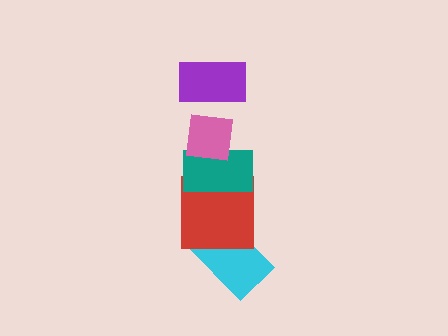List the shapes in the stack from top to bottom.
From top to bottom: the purple rectangle, the pink square, the teal rectangle, the red square, the cyan rectangle.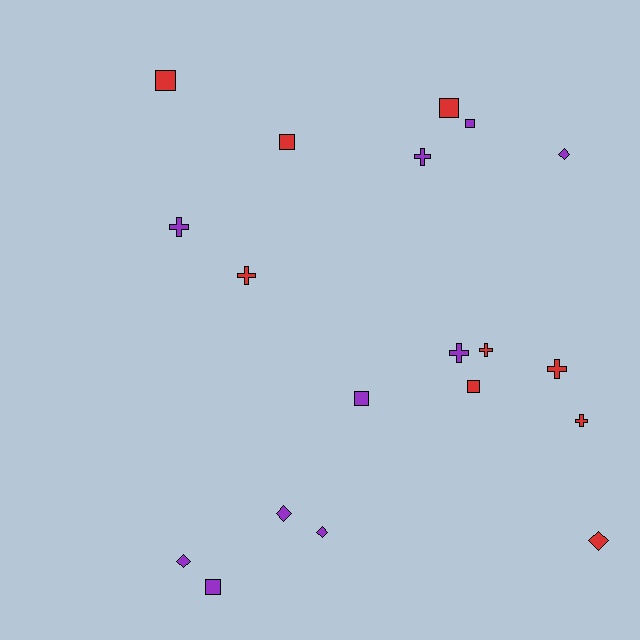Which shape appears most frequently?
Square, with 7 objects.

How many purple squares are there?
There are 3 purple squares.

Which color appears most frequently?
Purple, with 10 objects.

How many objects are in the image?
There are 19 objects.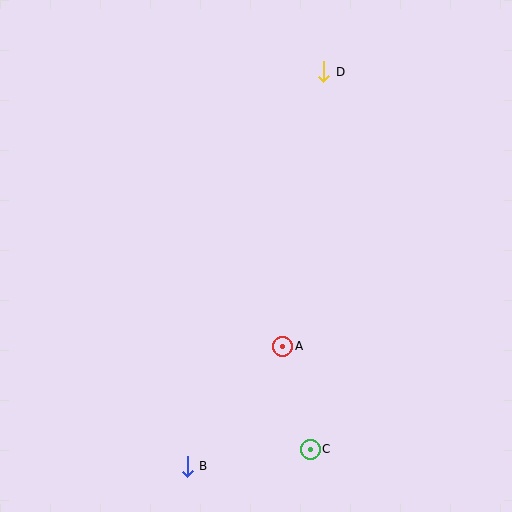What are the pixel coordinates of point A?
Point A is at (283, 346).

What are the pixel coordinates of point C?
Point C is at (310, 449).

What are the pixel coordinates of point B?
Point B is at (187, 466).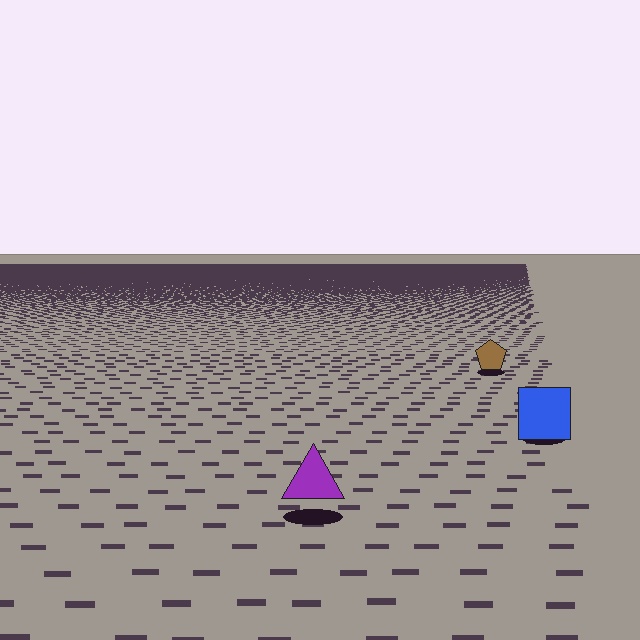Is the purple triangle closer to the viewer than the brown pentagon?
Yes. The purple triangle is closer — you can tell from the texture gradient: the ground texture is coarser near it.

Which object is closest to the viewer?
The purple triangle is closest. The texture marks near it are larger and more spread out.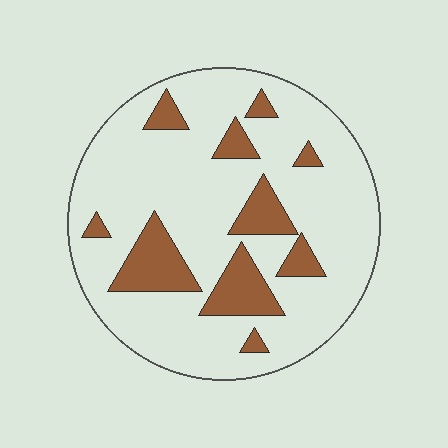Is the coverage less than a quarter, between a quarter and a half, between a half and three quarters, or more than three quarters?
Less than a quarter.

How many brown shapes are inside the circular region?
10.